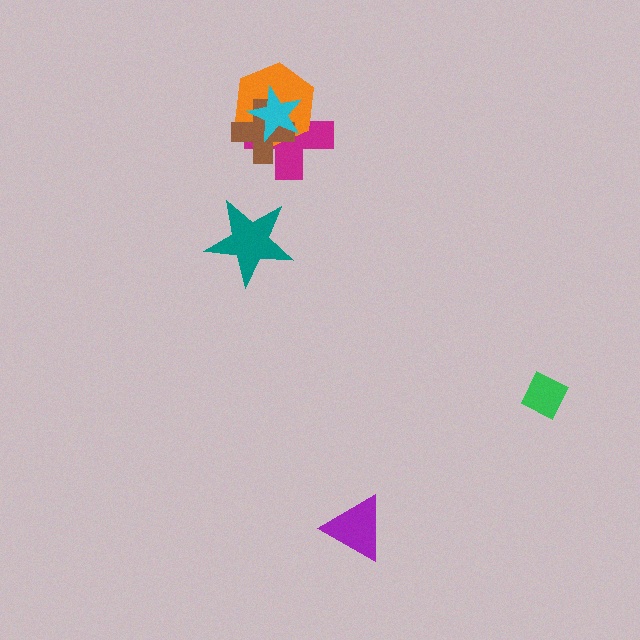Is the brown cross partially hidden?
Yes, it is partially covered by another shape.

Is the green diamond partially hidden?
No, no other shape covers it.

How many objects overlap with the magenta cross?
3 objects overlap with the magenta cross.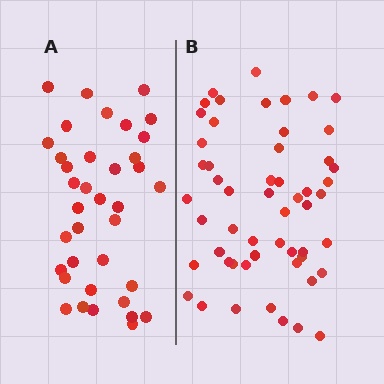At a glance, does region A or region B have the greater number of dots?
Region B (the right region) has more dots.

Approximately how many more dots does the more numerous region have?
Region B has approximately 15 more dots than region A.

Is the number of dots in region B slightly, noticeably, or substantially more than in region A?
Region B has substantially more. The ratio is roughly 1.5 to 1.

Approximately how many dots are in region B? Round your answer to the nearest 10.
About 50 dots. (The exact count is 54, which rounds to 50.)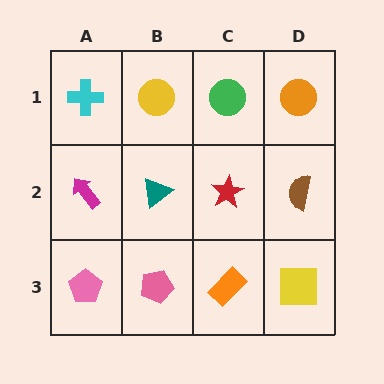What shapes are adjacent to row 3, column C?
A red star (row 2, column C), a pink pentagon (row 3, column B), a yellow square (row 3, column D).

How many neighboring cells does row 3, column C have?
3.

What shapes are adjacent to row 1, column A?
A magenta arrow (row 2, column A), a yellow circle (row 1, column B).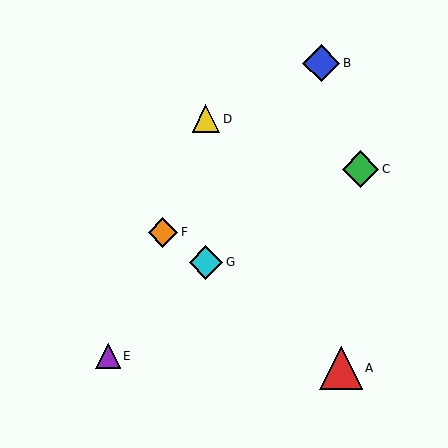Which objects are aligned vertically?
Objects D, G are aligned vertically.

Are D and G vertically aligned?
Yes, both are at x≈206.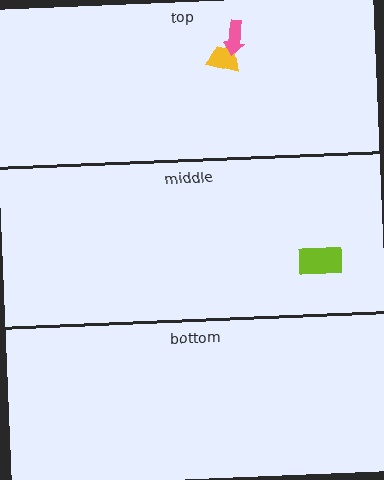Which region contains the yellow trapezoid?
The top region.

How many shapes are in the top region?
2.